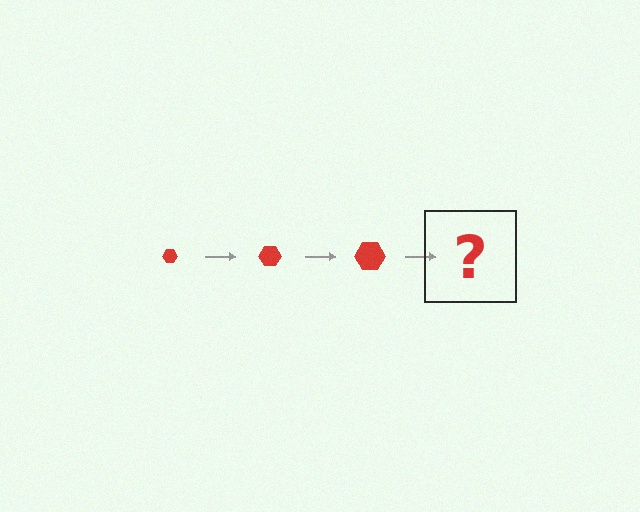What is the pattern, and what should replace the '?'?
The pattern is that the hexagon gets progressively larger each step. The '?' should be a red hexagon, larger than the previous one.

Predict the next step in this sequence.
The next step is a red hexagon, larger than the previous one.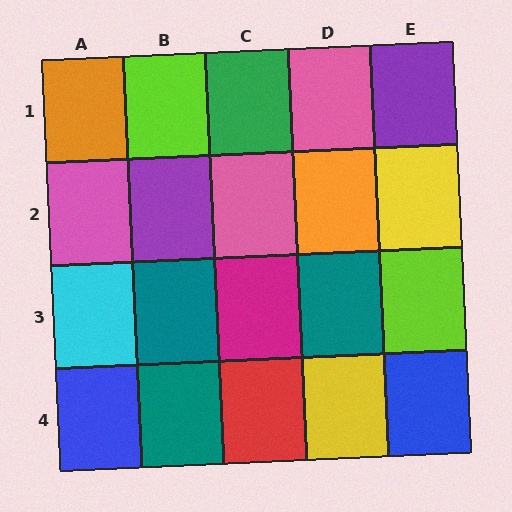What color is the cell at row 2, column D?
Orange.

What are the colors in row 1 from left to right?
Orange, lime, green, pink, purple.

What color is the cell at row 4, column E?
Blue.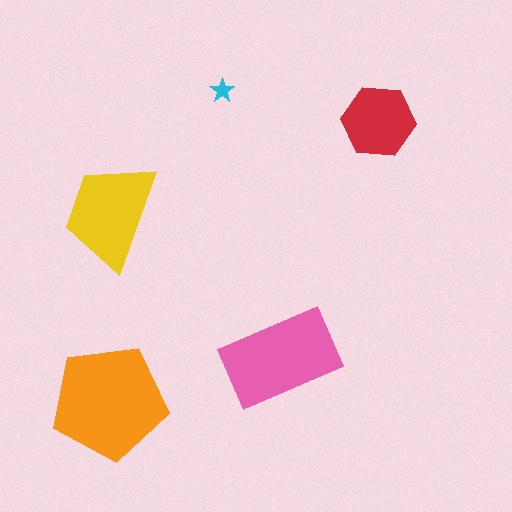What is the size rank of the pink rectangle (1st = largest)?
2nd.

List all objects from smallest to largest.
The cyan star, the red hexagon, the yellow trapezoid, the pink rectangle, the orange pentagon.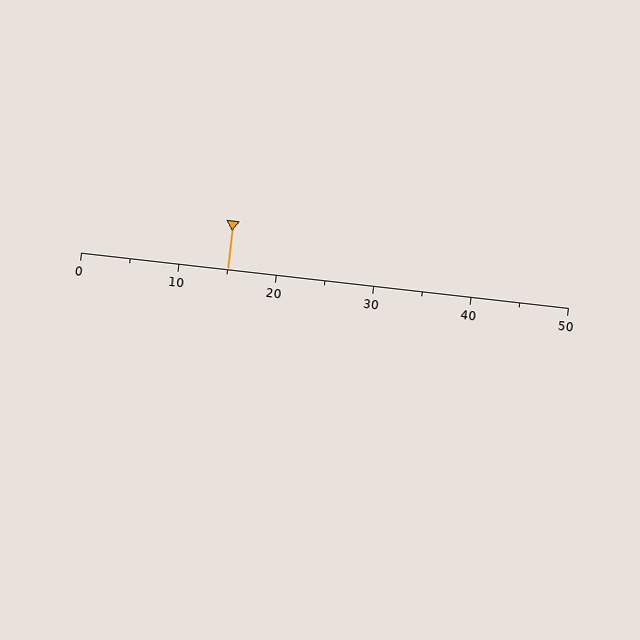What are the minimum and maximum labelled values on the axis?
The axis runs from 0 to 50.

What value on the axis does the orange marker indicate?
The marker indicates approximately 15.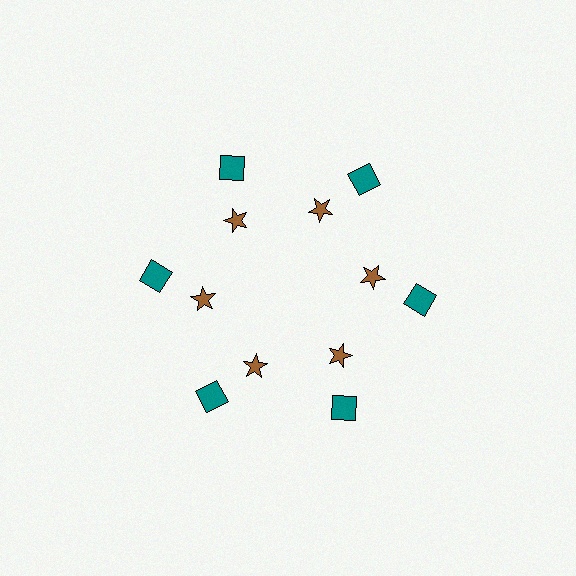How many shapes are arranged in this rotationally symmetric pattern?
There are 12 shapes, arranged in 6 groups of 2.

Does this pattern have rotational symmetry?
Yes, this pattern has 6-fold rotational symmetry. It looks the same after rotating 60 degrees around the center.